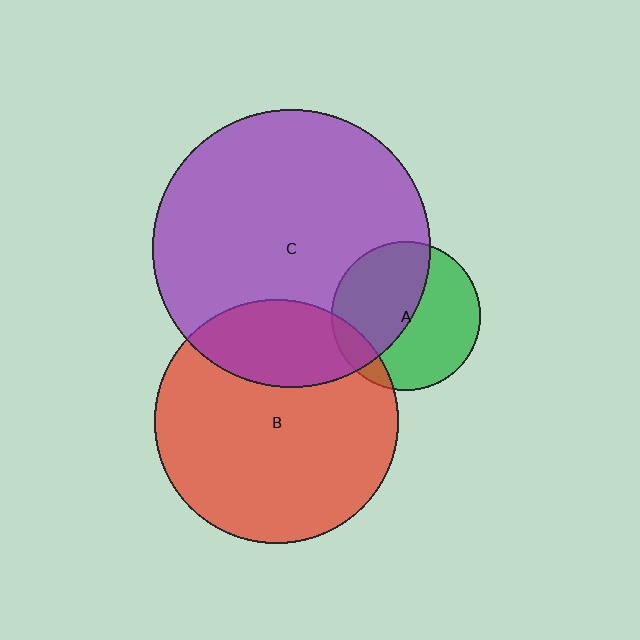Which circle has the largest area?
Circle C (purple).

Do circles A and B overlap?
Yes.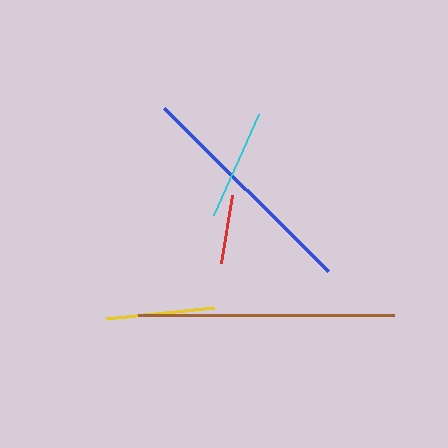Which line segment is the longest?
The brown line is the longest at approximately 255 pixels.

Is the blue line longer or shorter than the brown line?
The brown line is longer than the blue line.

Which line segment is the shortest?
The red line is the shortest at approximately 70 pixels.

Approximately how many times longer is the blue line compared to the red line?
The blue line is approximately 3.3 times the length of the red line.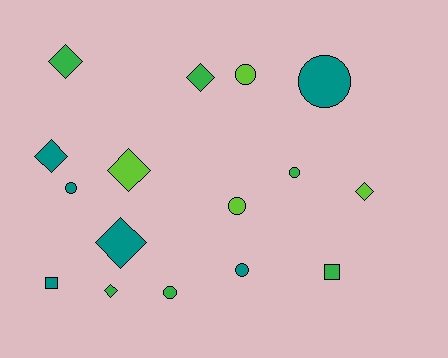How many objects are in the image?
There are 16 objects.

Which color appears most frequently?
Teal, with 6 objects.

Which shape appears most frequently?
Circle, with 7 objects.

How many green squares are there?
There is 1 green square.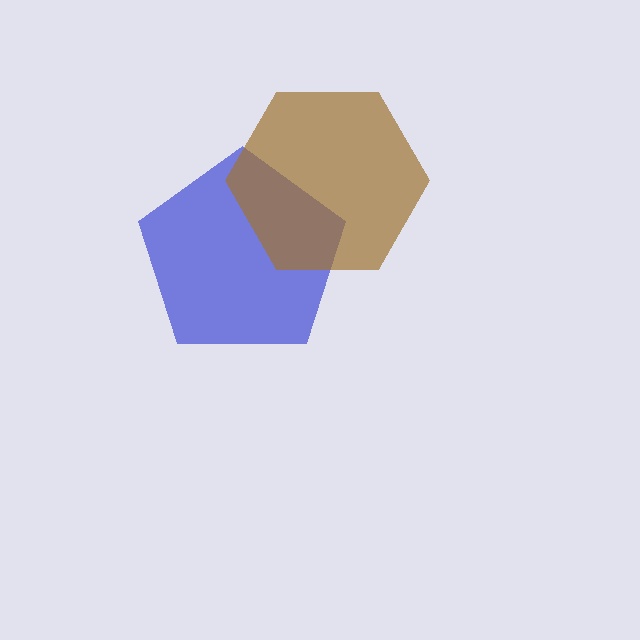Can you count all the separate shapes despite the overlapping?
Yes, there are 2 separate shapes.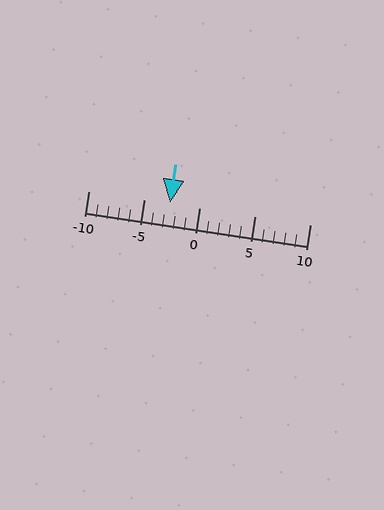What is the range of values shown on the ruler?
The ruler shows values from -10 to 10.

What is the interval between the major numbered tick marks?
The major tick marks are spaced 5 units apart.